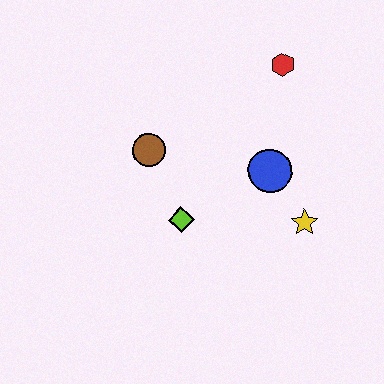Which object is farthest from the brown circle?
The yellow star is farthest from the brown circle.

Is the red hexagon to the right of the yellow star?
No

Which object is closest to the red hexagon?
The blue circle is closest to the red hexagon.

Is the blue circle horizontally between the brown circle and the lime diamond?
No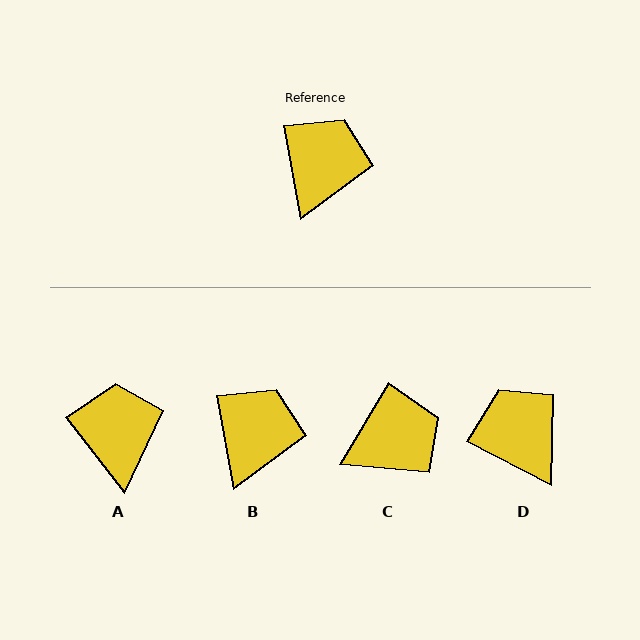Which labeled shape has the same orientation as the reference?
B.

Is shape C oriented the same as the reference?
No, it is off by about 41 degrees.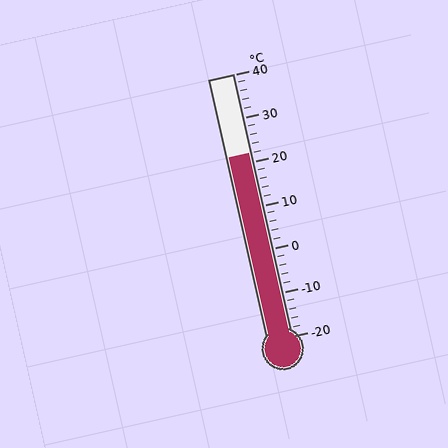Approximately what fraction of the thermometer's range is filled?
The thermometer is filled to approximately 70% of its range.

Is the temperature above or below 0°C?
The temperature is above 0°C.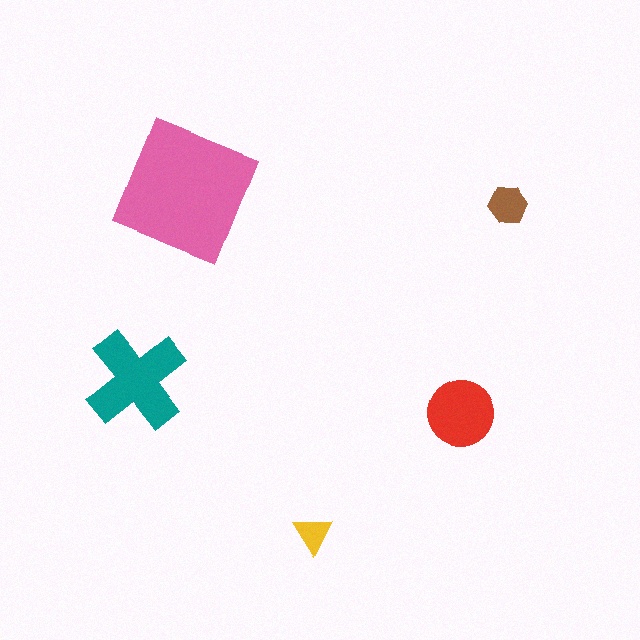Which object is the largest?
The pink square.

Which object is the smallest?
The yellow triangle.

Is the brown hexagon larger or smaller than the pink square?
Smaller.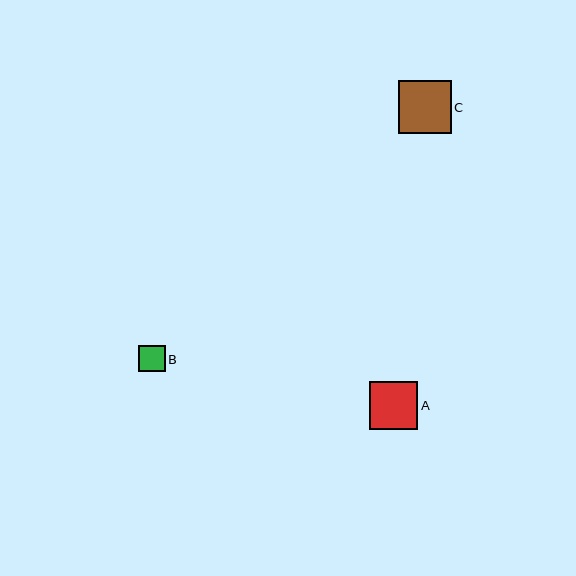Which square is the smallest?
Square B is the smallest with a size of approximately 27 pixels.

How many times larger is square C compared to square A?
Square C is approximately 1.1 times the size of square A.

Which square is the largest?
Square C is the largest with a size of approximately 53 pixels.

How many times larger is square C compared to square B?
Square C is approximately 2.0 times the size of square B.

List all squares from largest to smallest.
From largest to smallest: C, A, B.